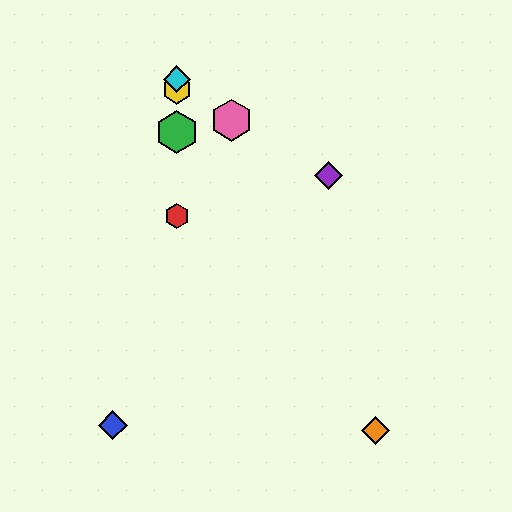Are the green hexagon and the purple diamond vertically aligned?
No, the green hexagon is at x≈177 and the purple diamond is at x≈329.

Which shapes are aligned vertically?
The red hexagon, the green hexagon, the yellow hexagon, the cyan diamond are aligned vertically.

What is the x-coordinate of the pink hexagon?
The pink hexagon is at x≈231.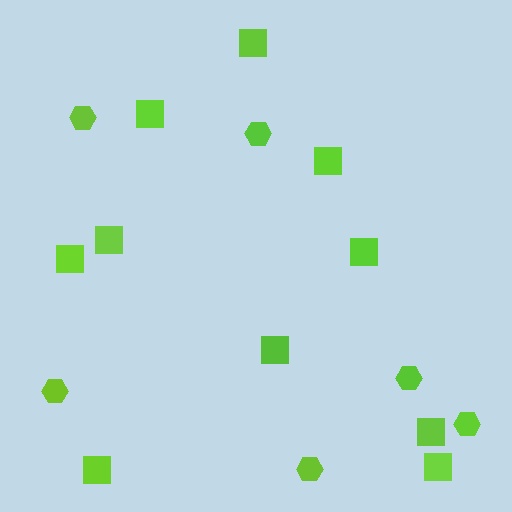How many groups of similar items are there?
There are 2 groups: one group of squares (10) and one group of hexagons (6).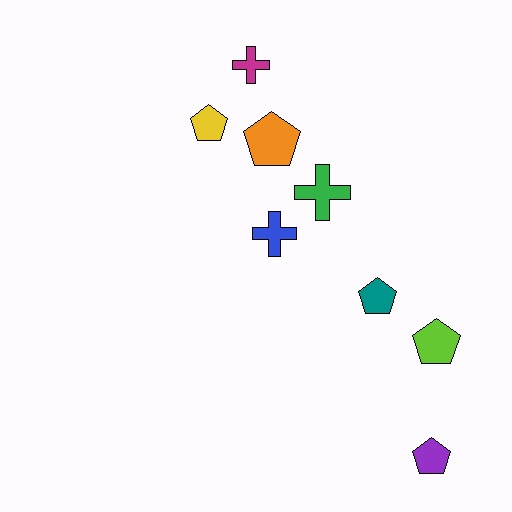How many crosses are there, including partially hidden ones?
There are 3 crosses.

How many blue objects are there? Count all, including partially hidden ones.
There is 1 blue object.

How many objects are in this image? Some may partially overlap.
There are 8 objects.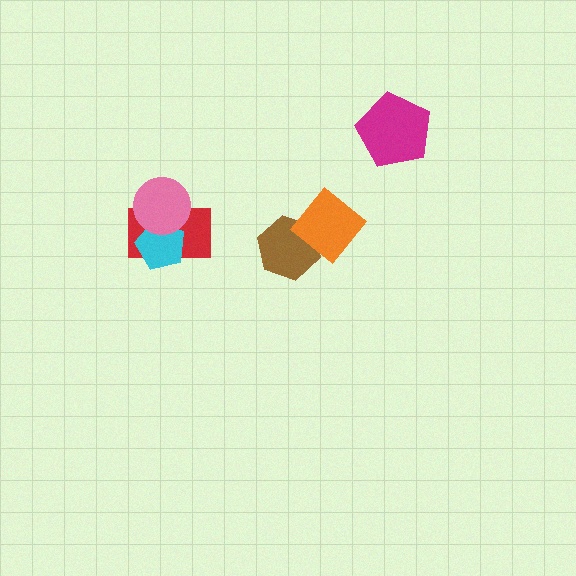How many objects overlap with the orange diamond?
1 object overlaps with the orange diamond.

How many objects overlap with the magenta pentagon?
0 objects overlap with the magenta pentagon.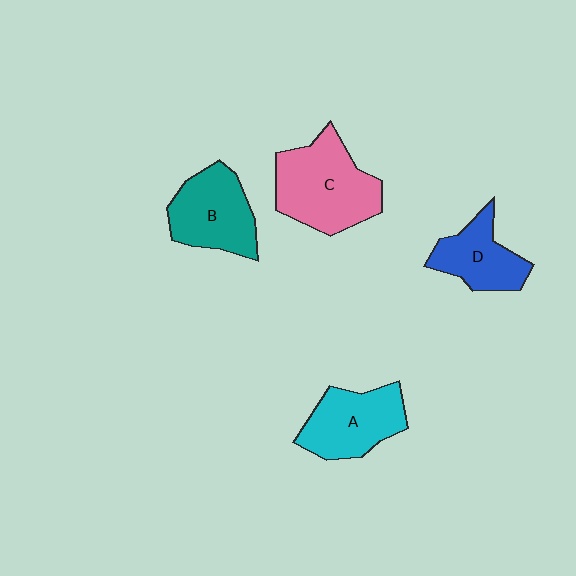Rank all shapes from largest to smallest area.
From largest to smallest: C (pink), B (teal), A (cyan), D (blue).